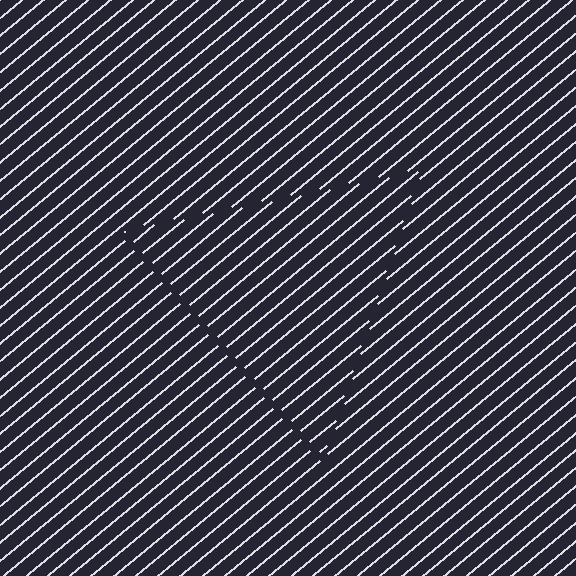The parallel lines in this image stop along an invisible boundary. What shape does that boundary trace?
An illusory triangle. The interior of the shape contains the same grating, shifted by half a period — the contour is defined by the phase discontinuity where line-ends from the inner and outer gratings abut.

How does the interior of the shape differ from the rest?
The interior of the shape contains the same grating, shifted by half a period — the contour is defined by the phase discontinuity where line-ends from the inner and outer gratings abut.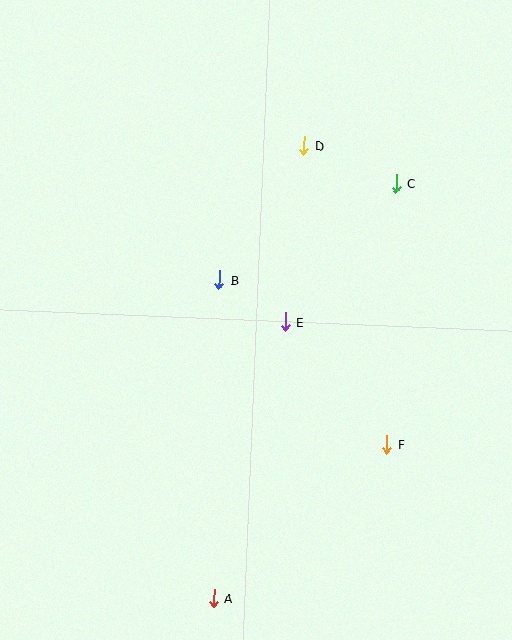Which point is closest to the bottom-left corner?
Point A is closest to the bottom-left corner.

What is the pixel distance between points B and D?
The distance between B and D is 159 pixels.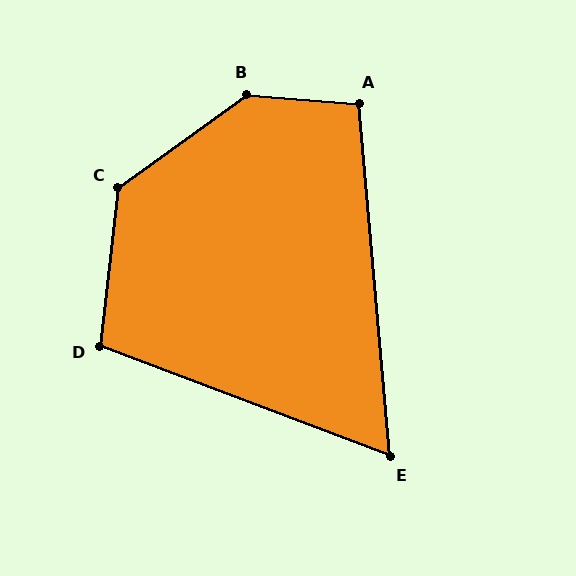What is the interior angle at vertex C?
Approximately 132 degrees (obtuse).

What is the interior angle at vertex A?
Approximately 100 degrees (obtuse).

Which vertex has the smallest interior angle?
E, at approximately 64 degrees.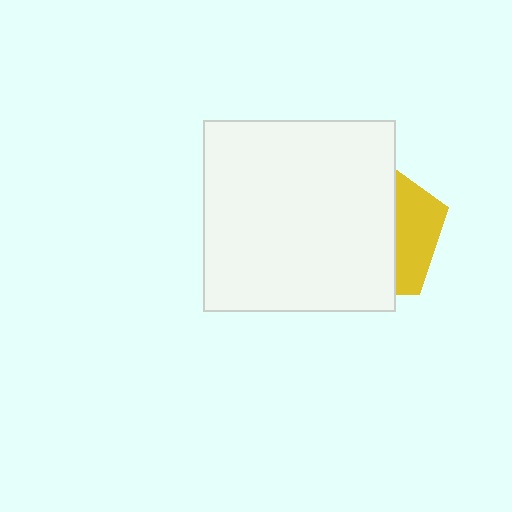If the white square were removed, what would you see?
You would see the complete yellow pentagon.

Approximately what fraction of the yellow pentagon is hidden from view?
Roughly 70% of the yellow pentagon is hidden behind the white square.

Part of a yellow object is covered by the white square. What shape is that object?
It is a pentagon.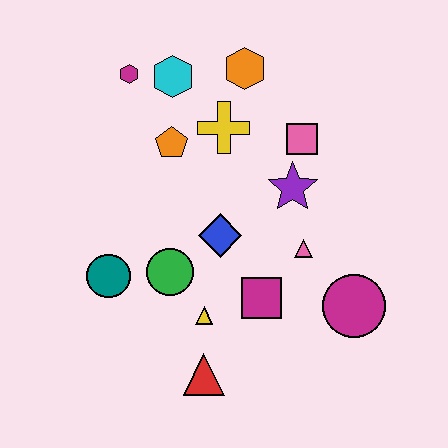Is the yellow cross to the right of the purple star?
No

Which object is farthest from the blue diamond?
The magenta hexagon is farthest from the blue diamond.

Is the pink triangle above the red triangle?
Yes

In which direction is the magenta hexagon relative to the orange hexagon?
The magenta hexagon is to the left of the orange hexagon.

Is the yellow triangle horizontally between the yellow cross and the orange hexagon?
No